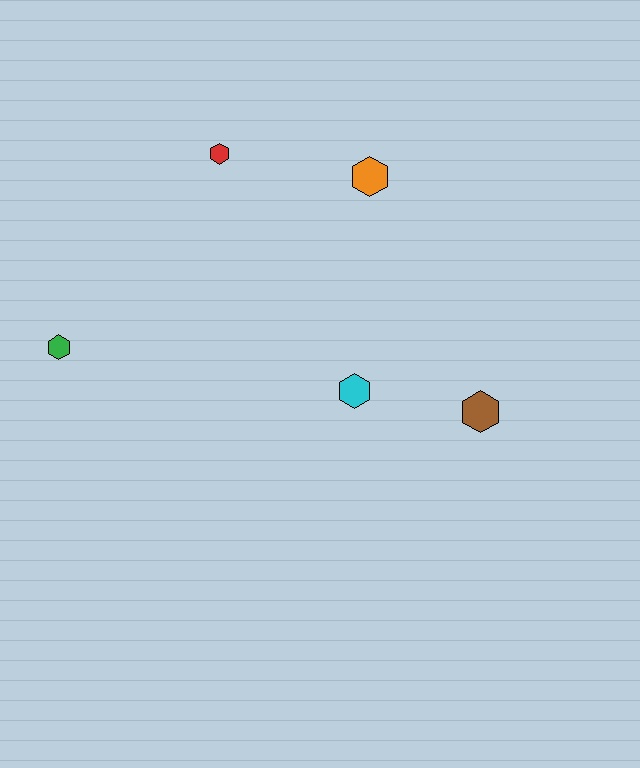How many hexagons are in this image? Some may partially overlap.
There are 5 hexagons.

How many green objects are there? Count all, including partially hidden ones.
There is 1 green object.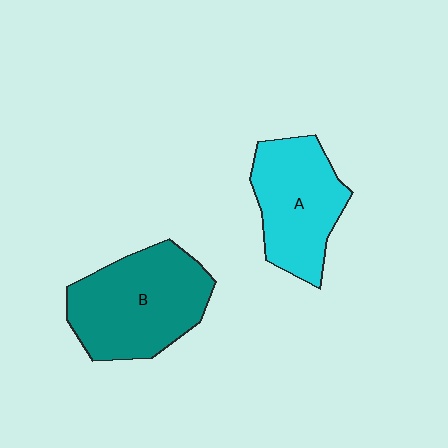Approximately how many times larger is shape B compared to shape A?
Approximately 1.2 times.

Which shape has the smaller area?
Shape A (cyan).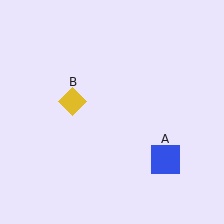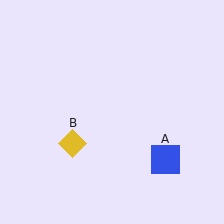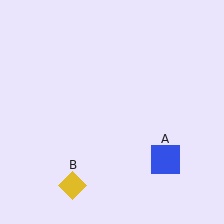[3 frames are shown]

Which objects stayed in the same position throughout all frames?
Blue square (object A) remained stationary.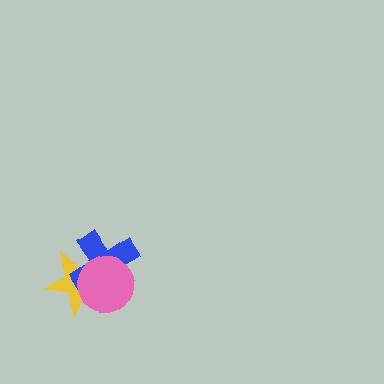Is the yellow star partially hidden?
Yes, it is partially covered by another shape.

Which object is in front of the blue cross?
The pink circle is in front of the blue cross.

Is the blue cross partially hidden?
Yes, it is partially covered by another shape.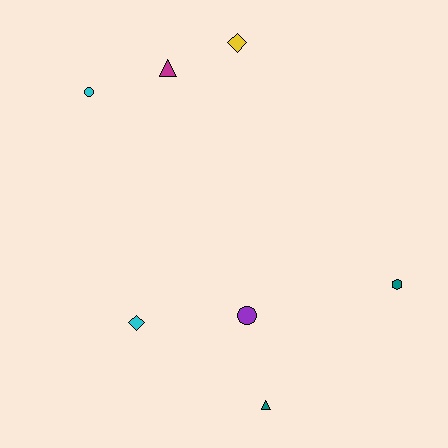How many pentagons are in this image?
There are no pentagons.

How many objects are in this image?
There are 7 objects.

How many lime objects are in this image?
There are no lime objects.